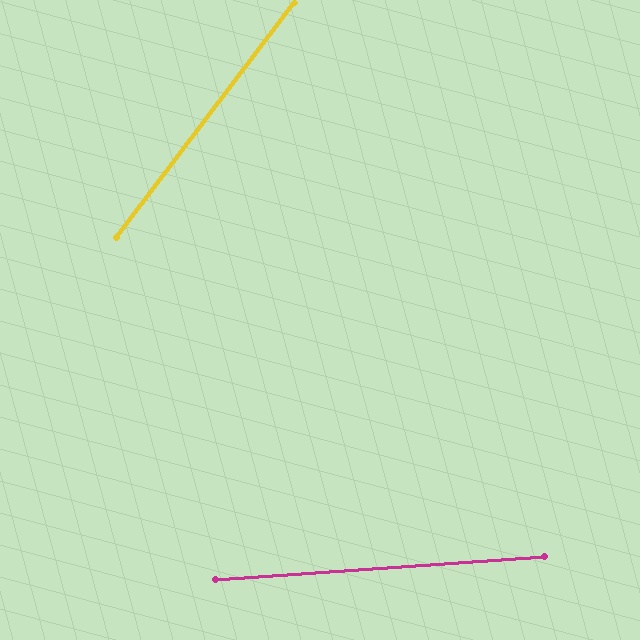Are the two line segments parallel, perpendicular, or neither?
Neither parallel nor perpendicular — they differ by about 49°.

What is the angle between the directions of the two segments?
Approximately 49 degrees.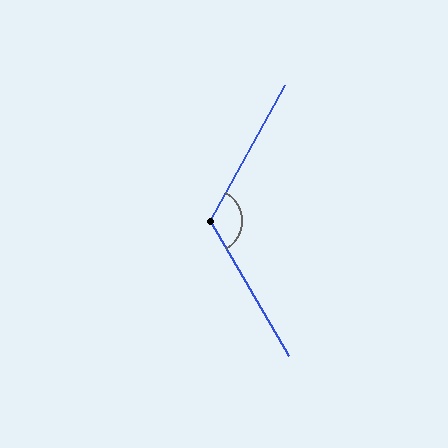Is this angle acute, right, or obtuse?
It is obtuse.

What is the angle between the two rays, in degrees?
Approximately 121 degrees.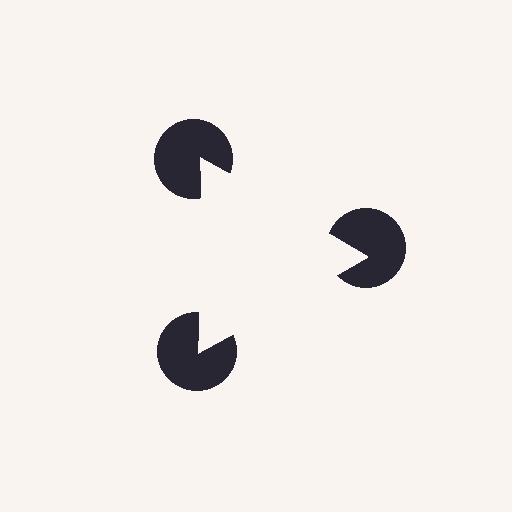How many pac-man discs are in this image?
There are 3 — one at each vertex of the illusory triangle.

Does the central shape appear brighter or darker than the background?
It typically appears slightly brighter than the background, even though no actual brightness change is drawn.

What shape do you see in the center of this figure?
An illusory triangle — its edges are inferred from the aligned wedge cuts in the pac-man discs, not physically drawn.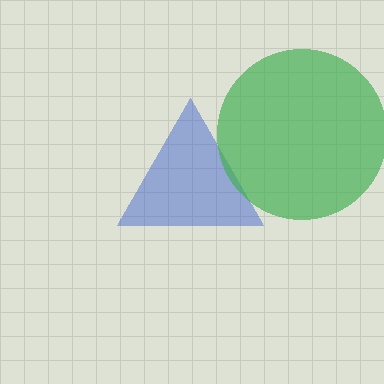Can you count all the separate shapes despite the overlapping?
Yes, there are 2 separate shapes.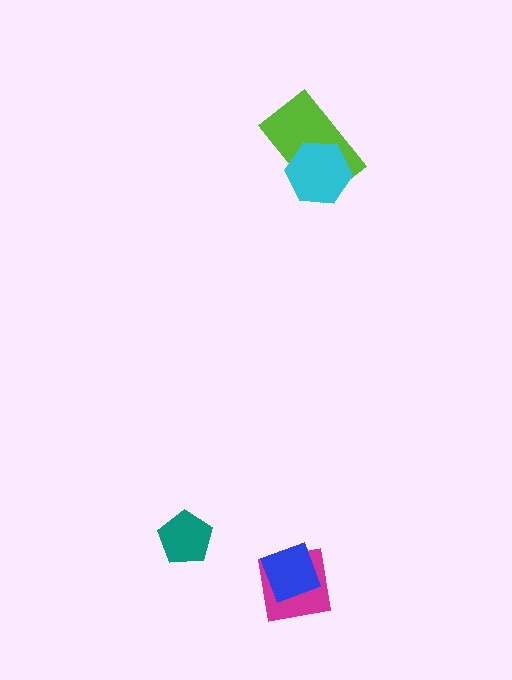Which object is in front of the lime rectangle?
The cyan hexagon is in front of the lime rectangle.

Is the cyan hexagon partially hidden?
No, no other shape covers it.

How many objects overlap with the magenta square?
1 object overlaps with the magenta square.